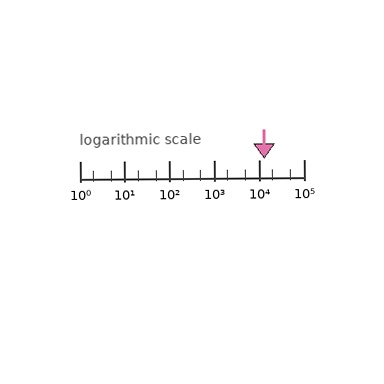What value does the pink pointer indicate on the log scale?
The pointer indicates approximately 13000.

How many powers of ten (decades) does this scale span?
The scale spans 5 decades, from 1 to 100000.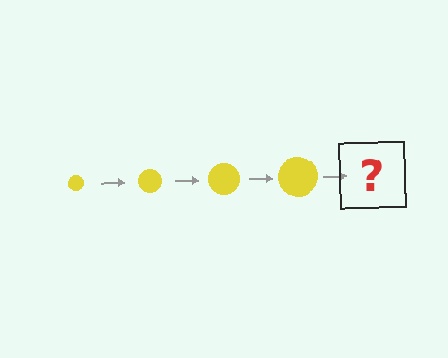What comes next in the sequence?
The next element should be a yellow circle, larger than the previous one.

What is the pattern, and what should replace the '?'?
The pattern is that the circle gets progressively larger each step. The '?' should be a yellow circle, larger than the previous one.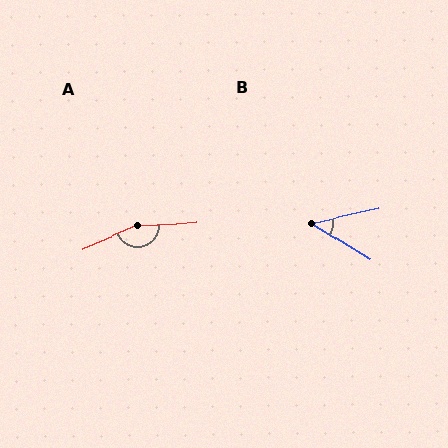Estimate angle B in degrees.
Approximately 44 degrees.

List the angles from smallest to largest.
B (44°), A (159°).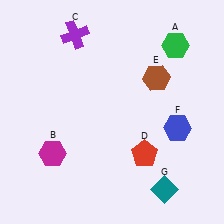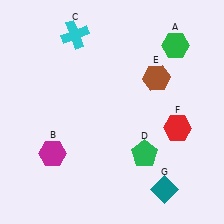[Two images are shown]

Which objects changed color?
C changed from purple to cyan. D changed from red to green. F changed from blue to red.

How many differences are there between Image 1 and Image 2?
There are 3 differences between the two images.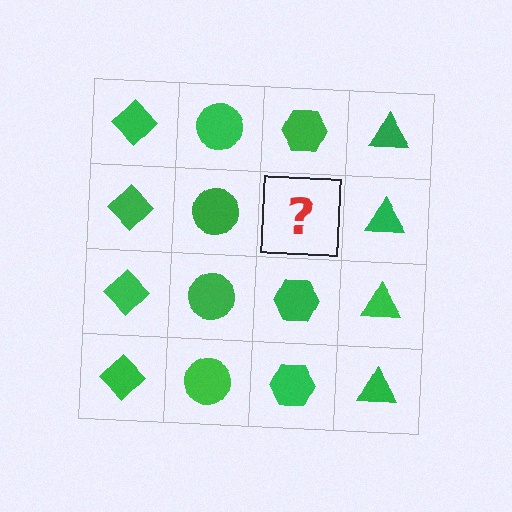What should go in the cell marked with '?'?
The missing cell should contain a green hexagon.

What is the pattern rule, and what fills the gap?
The rule is that each column has a consistent shape. The gap should be filled with a green hexagon.